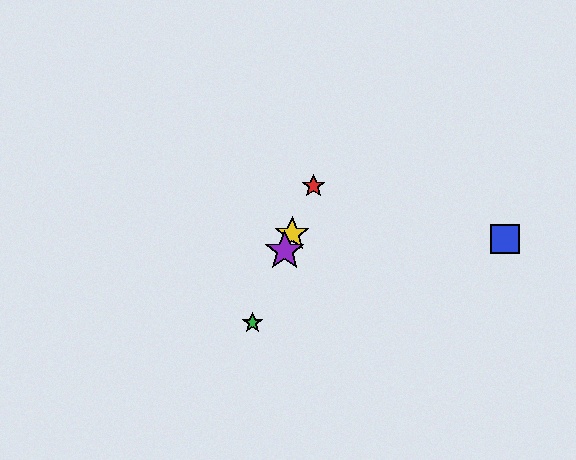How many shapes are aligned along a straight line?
4 shapes (the red star, the green star, the yellow star, the purple star) are aligned along a straight line.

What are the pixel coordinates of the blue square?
The blue square is at (505, 239).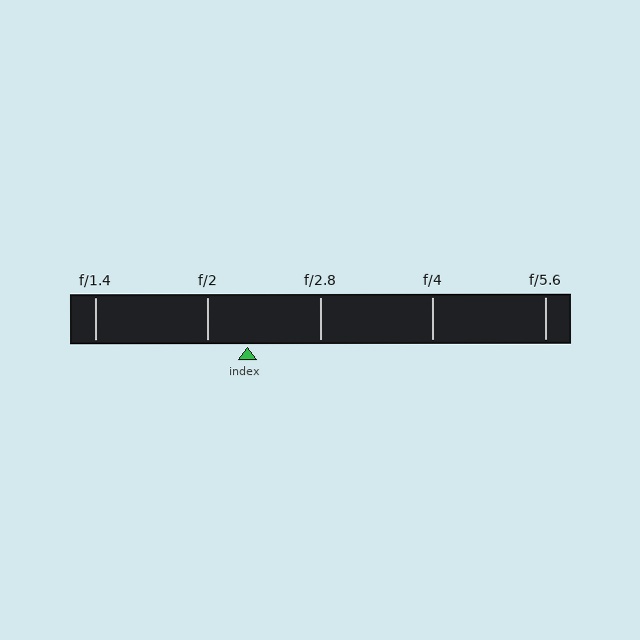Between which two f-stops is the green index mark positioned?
The index mark is between f/2 and f/2.8.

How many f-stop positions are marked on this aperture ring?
There are 5 f-stop positions marked.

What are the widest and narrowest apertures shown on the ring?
The widest aperture shown is f/1.4 and the narrowest is f/5.6.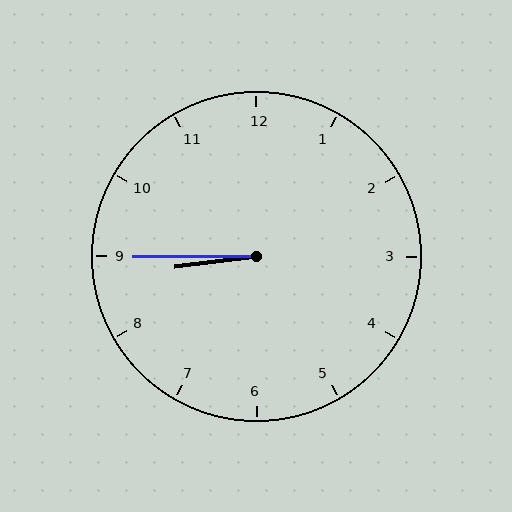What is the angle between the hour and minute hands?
Approximately 8 degrees.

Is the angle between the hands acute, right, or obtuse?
It is acute.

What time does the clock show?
8:45.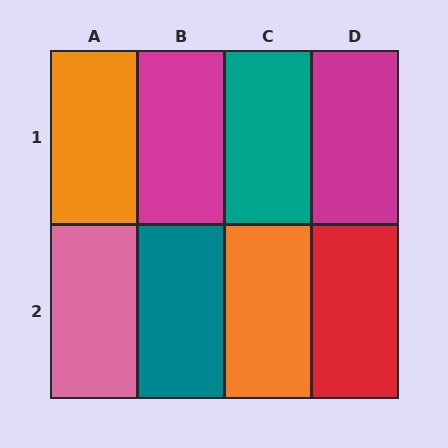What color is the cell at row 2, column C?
Orange.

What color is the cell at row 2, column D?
Red.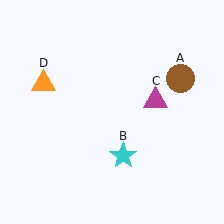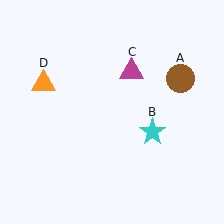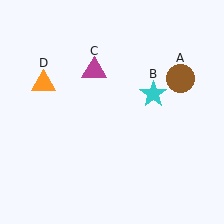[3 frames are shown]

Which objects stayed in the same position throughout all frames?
Brown circle (object A) and orange triangle (object D) remained stationary.